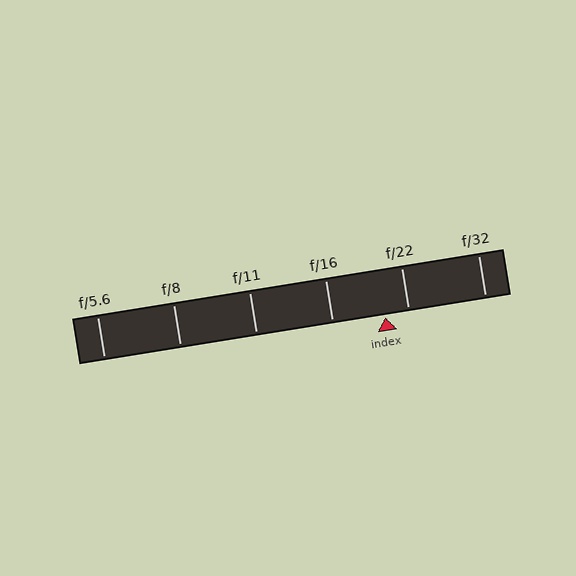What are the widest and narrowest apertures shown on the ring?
The widest aperture shown is f/5.6 and the narrowest is f/32.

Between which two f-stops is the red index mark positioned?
The index mark is between f/16 and f/22.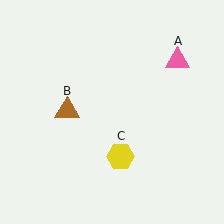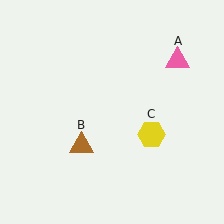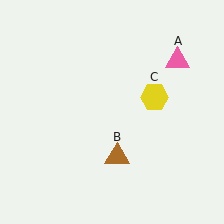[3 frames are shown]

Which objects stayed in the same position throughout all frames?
Pink triangle (object A) remained stationary.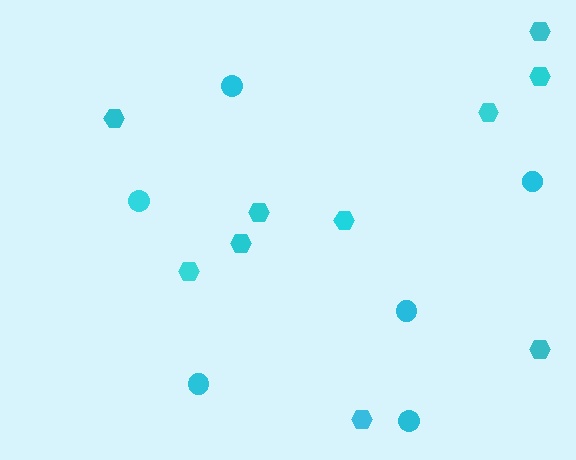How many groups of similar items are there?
There are 2 groups: one group of circles (6) and one group of hexagons (10).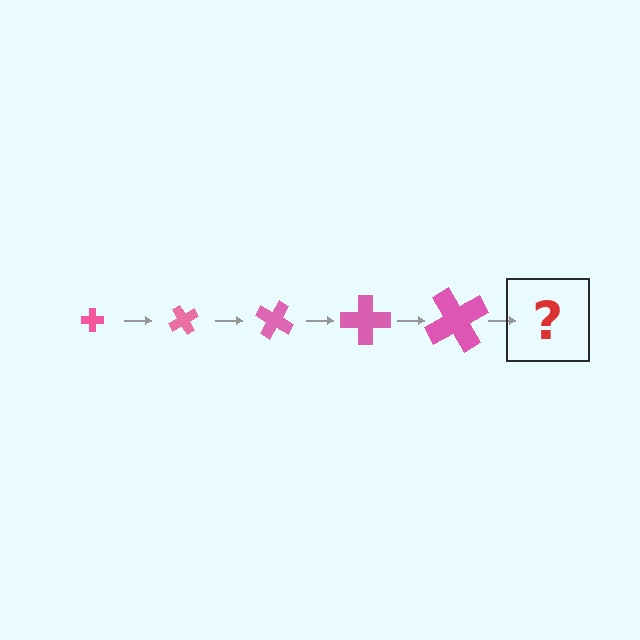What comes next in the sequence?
The next element should be a cross, larger than the previous one and rotated 300 degrees from the start.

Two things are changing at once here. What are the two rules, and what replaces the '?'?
The two rules are that the cross grows larger each step and it rotates 60 degrees each step. The '?' should be a cross, larger than the previous one and rotated 300 degrees from the start.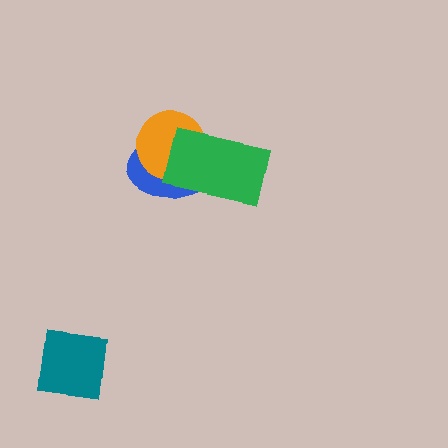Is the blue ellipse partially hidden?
Yes, it is partially covered by another shape.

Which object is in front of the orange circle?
The green rectangle is in front of the orange circle.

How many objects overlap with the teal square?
0 objects overlap with the teal square.